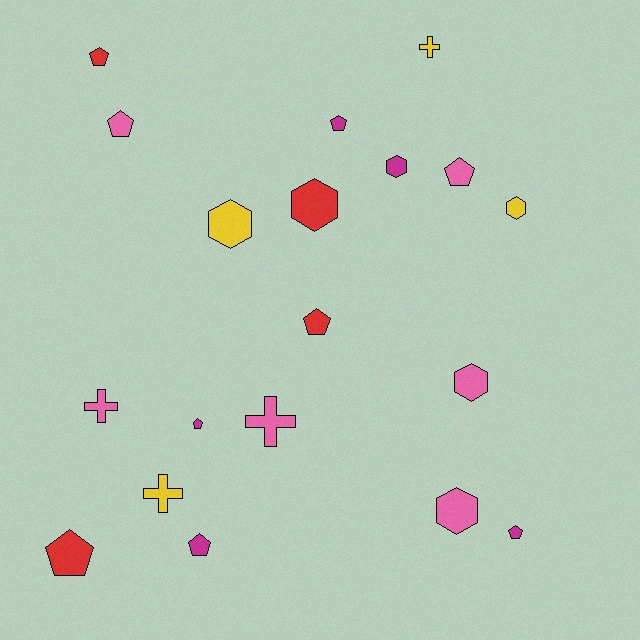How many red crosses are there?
There are no red crosses.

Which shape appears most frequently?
Pentagon, with 9 objects.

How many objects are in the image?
There are 19 objects.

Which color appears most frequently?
Pink, with 6 objects.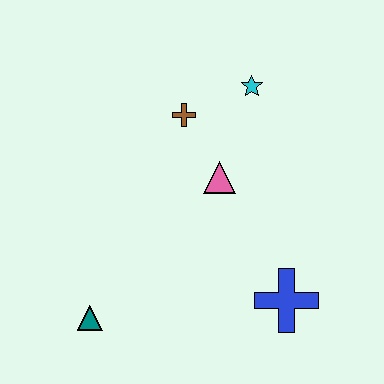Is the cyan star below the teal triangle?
No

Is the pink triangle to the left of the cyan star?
Yes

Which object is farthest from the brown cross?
The teal triangle is farthest from the brown cross.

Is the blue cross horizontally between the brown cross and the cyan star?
No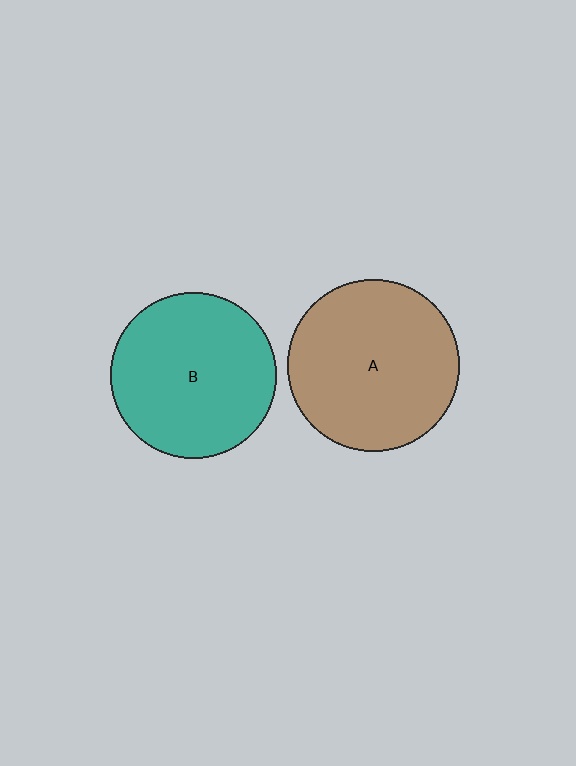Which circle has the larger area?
Circle A (brown).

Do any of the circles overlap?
No, none of the circles overlap.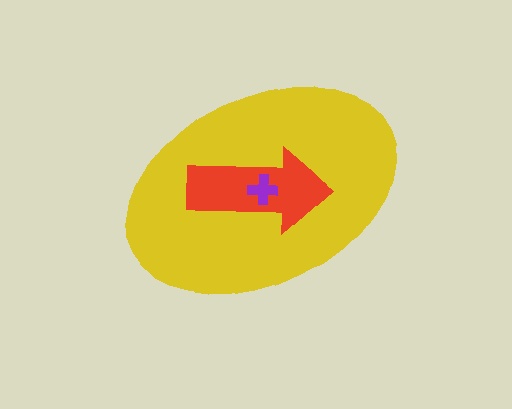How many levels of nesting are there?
3.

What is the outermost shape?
The yellow ellipse.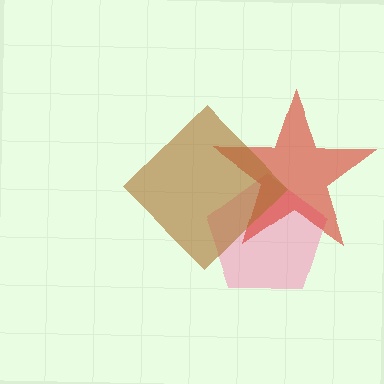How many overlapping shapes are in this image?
There are 3 overlapping shapes in the image.